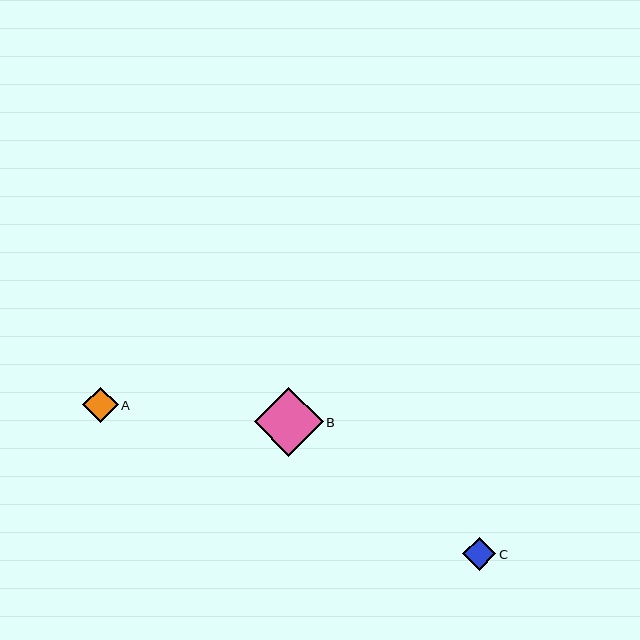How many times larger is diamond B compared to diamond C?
Diamond B is approximately 2.1 times the size of diamond C.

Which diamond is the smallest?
Diamond C is the smallest with a size of approximately 33 pixels.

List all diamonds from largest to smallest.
From largest to smallest: B, A, C.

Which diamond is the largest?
Diamond B is the largest with a size of approximately 69 pixels.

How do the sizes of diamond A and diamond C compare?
Diamond A and diamond C are approximately the same size.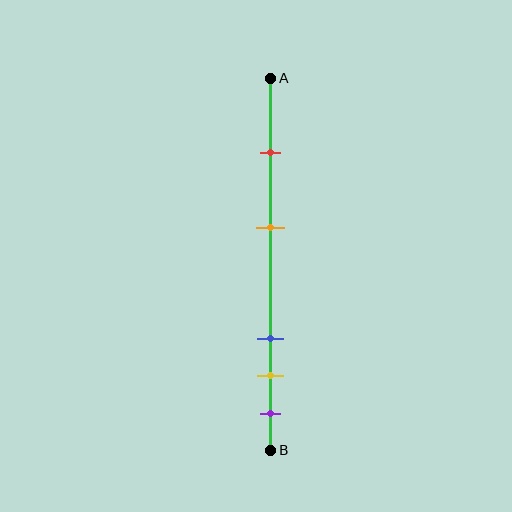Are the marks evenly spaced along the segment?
No, the marks are not evenly spaced.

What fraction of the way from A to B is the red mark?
The red mark is approximately 20% (0.2) of the way from A to B.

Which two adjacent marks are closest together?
The yellow and purple marks are the closest adjacent pair.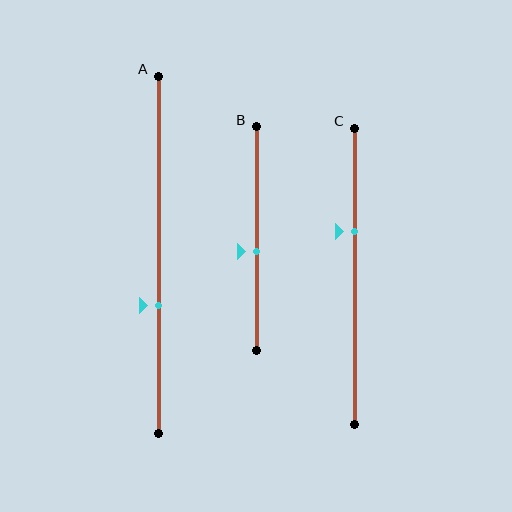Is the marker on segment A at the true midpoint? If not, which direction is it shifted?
No, the marker on segment A is shifted downward by about 14% of the segment length.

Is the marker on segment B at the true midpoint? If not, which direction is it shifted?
No, the marker on segment B is shifted downward by about 6% of the segment length.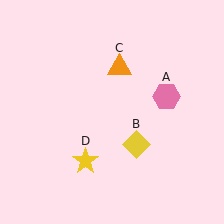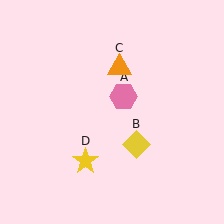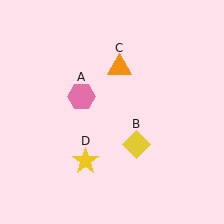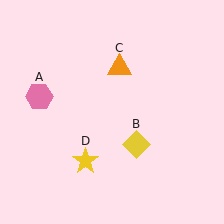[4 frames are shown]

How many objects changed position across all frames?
1 object changed position: pink hexagon (object A).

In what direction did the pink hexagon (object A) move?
The pink hexagon (object A) moved left.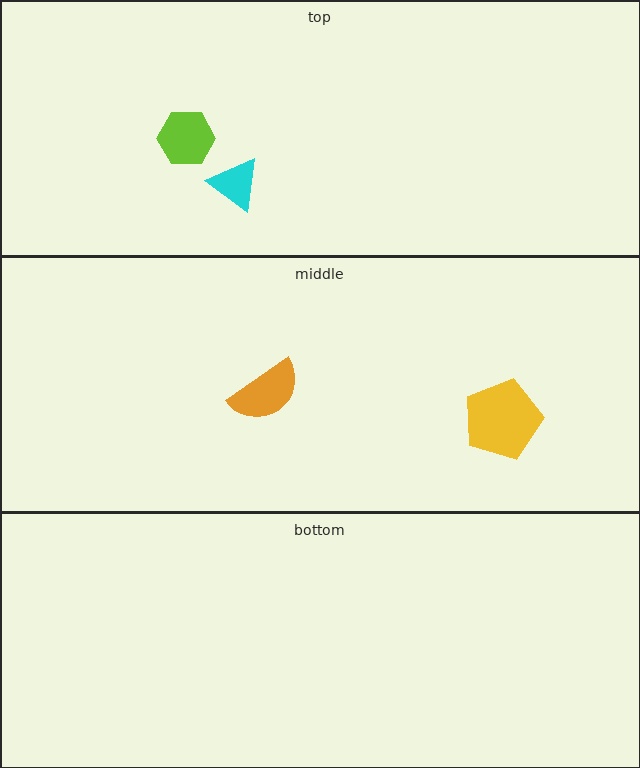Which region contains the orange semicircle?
The middle region.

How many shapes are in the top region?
2.